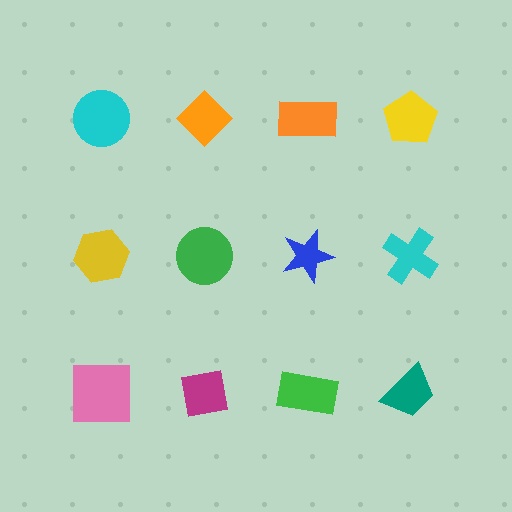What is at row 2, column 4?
A cyan cross.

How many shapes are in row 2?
4 shapes.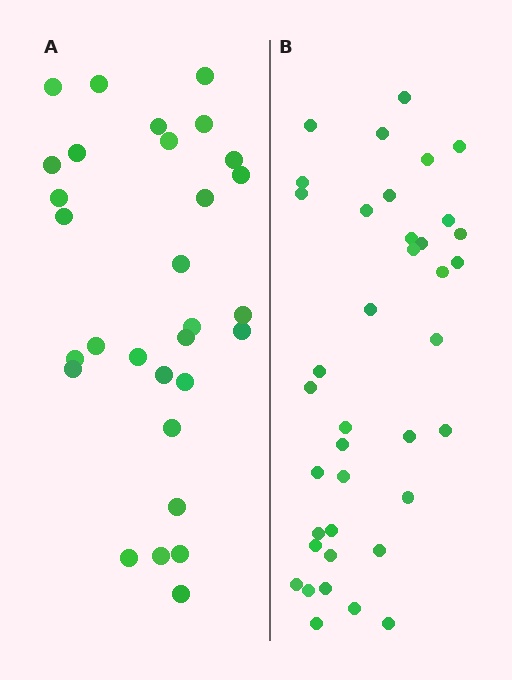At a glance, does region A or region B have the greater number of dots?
Region B (the right region) has more dots.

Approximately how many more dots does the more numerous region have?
Region B has roughly 8 or so more dots than region A.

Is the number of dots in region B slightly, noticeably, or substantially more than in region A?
Region B has noticeably more, but not dramatically so. The ratio is roughly 1.3 to 1.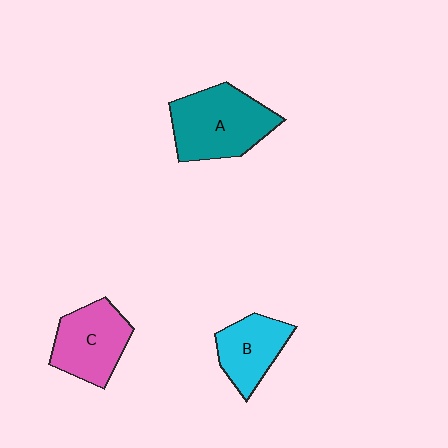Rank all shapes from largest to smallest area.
From largest to smallest: A (teal), C (pink), B (cyan).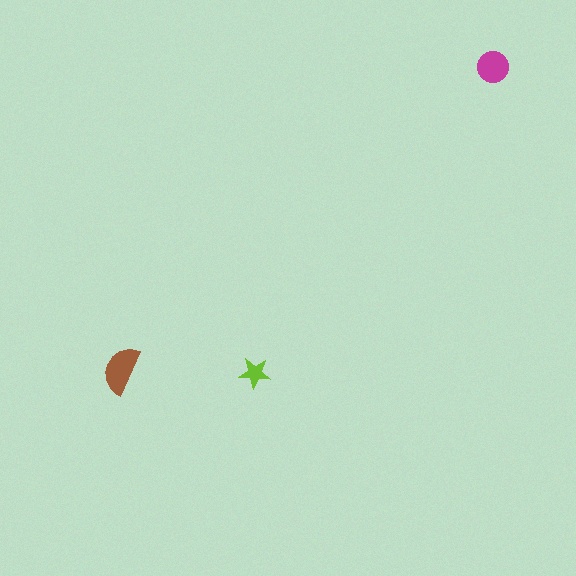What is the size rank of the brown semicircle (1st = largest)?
1st.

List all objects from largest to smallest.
The brown semicircle, the magenta circle, the lime star.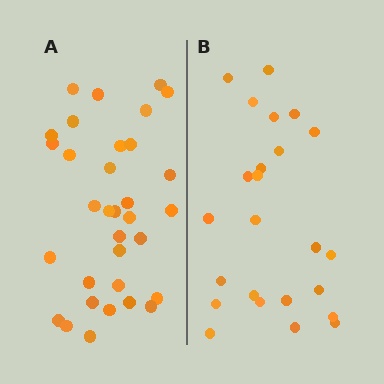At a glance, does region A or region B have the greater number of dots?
Region A (the left region) has more dots.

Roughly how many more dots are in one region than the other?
Region A has roughly 8 or so more dots than region B.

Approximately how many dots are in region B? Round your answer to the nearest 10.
About 20 dots. (The exact count is 24, which rounds to 20.)